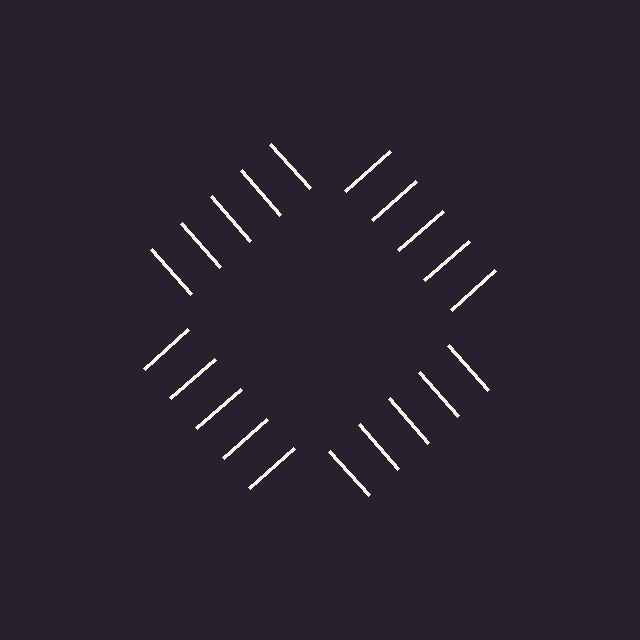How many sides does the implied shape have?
4 sides — the line-ends trace a square.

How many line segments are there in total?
20 — 5 along each of the 4 edges.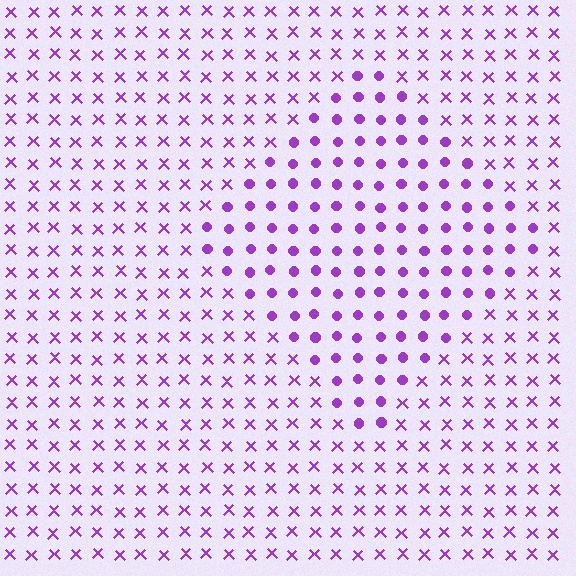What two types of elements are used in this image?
The image uses circles inside the diamond region and X marks outside it.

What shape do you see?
I see a diamond.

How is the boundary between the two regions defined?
The boundary is defined by a change in element shape: circles inside vs. X marks outside. All elements share the same color and spacing.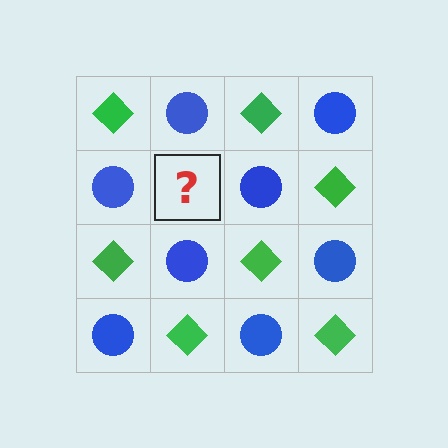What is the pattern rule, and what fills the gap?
The rule is that it alternates green diamond and blue circle in a checkerboard pattern. The gap should be filled with a green diamond.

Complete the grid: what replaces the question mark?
The question mark should be replaced with a green diamond.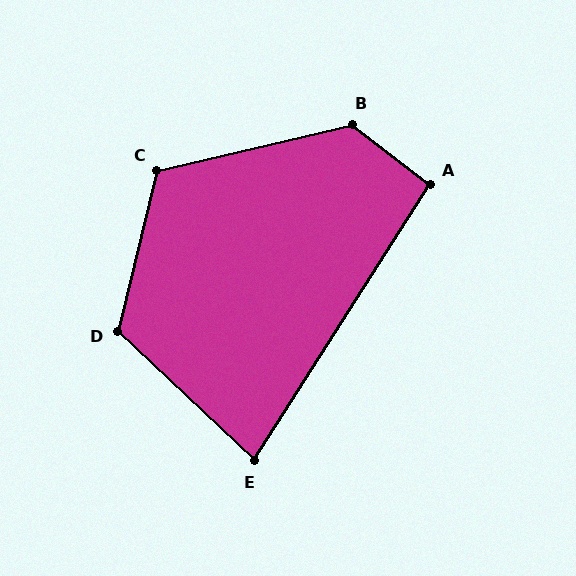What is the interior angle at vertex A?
Approximately 95 degrees (obtuse).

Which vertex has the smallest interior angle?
E, at approximately 79 degrees.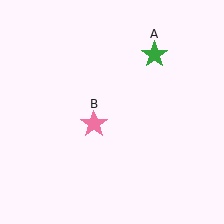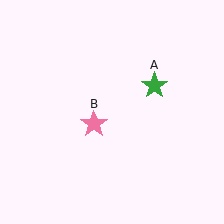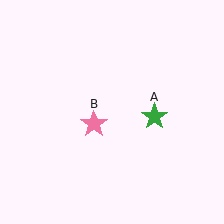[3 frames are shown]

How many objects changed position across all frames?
1 object changed position: green star (object A).